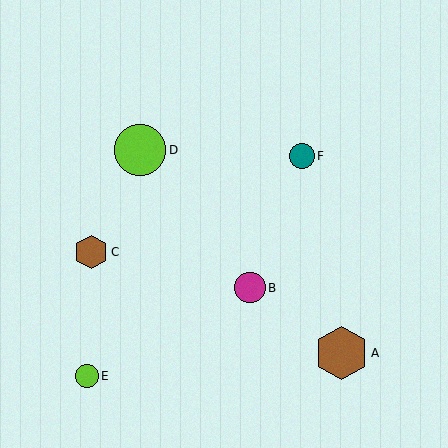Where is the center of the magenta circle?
The center of the magenta circle is at (250, 288).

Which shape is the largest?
The brown hexagon (labeled A) is the largest.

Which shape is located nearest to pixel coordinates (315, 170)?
The teal circle (labeled F) at (302, 156) is nearest to that location.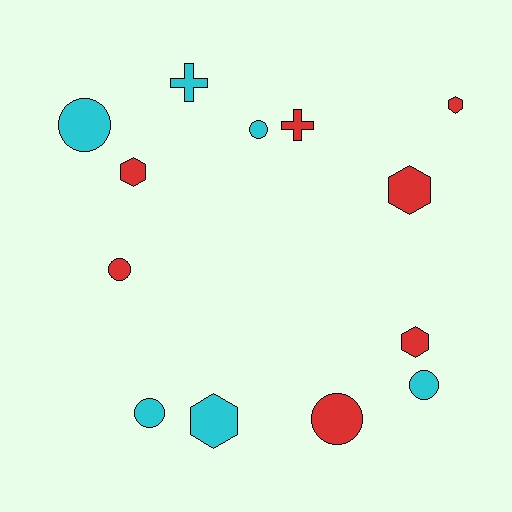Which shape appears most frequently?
Circle, with 6 objects.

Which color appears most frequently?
Red, with 7 objects.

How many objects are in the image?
There are 13 objects.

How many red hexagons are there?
There are 4 red hexagons.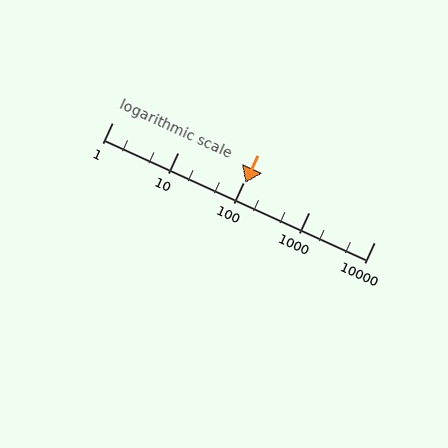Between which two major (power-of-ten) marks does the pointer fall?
The pointer is between 100 and 1000.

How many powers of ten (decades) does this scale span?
The scale spans 4 decades, from 1 to 10000.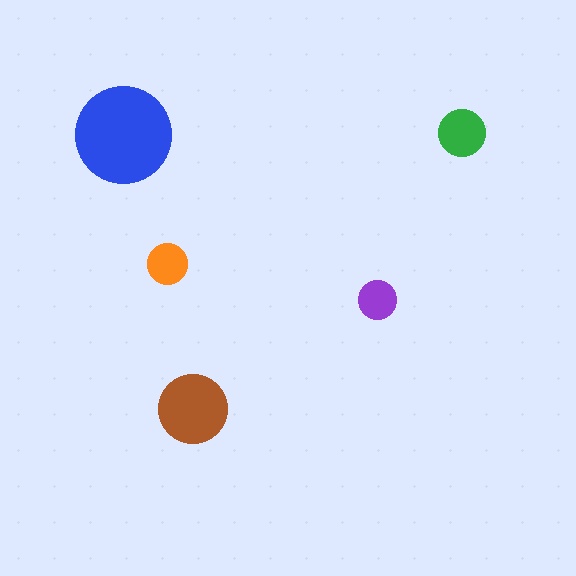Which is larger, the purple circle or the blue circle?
The blue one.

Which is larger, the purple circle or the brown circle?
The brown one.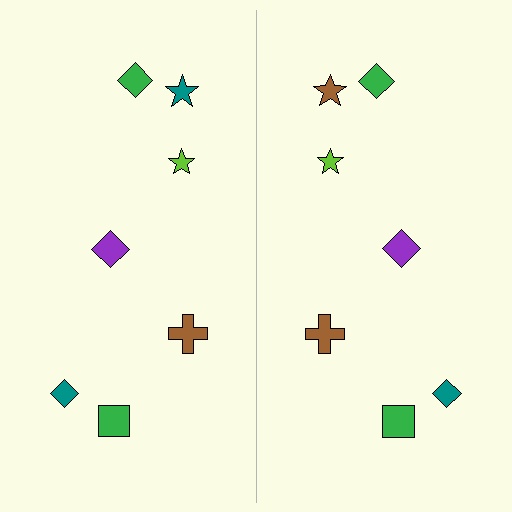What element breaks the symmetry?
The brown star on the right side breaks the symmetry — its mirror counterpart is teal.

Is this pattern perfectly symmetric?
No, the pattern is not perfectly symmetric. The brown star on the right side breaks the symmetry — its mirror counterpart is teal.